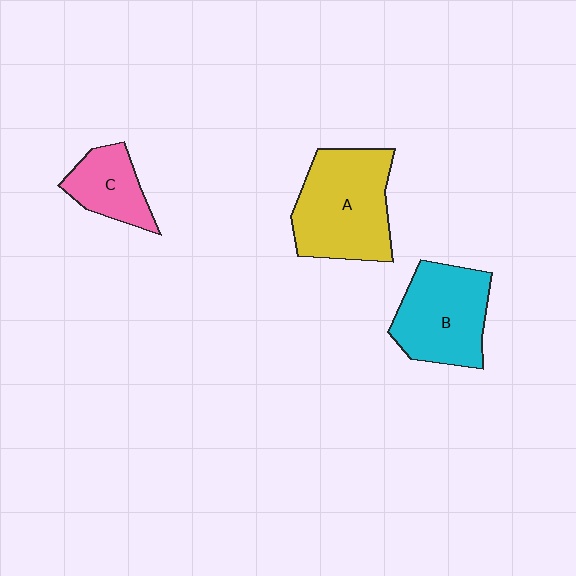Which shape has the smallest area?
Shape C (pink).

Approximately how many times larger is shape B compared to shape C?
Approximately 1.7 times.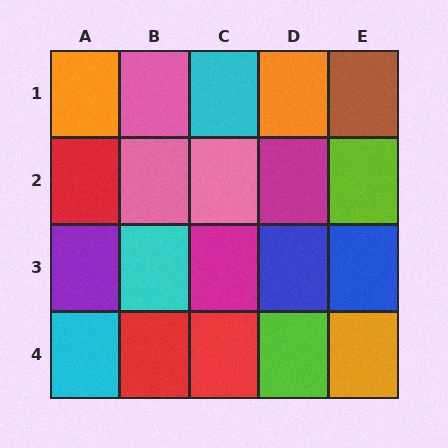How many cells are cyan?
3 cells are cyan.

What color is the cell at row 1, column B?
Pink.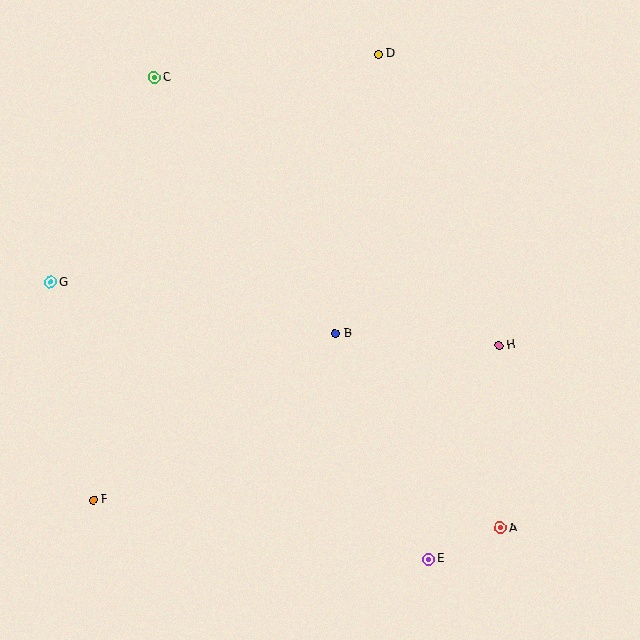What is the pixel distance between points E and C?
The distance between E and C is 554 pixels.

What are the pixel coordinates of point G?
Point G is at (50, 282).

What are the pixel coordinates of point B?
Point B is at (336, 333).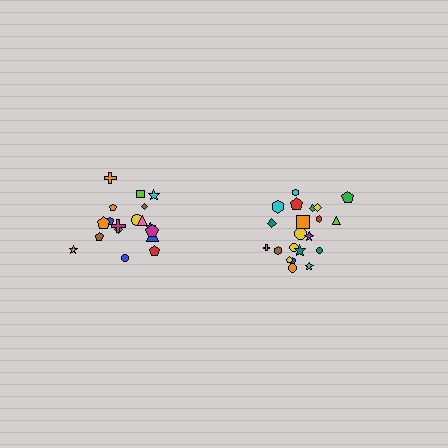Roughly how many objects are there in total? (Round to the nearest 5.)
Roughly 40 objects in total.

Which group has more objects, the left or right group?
The right group.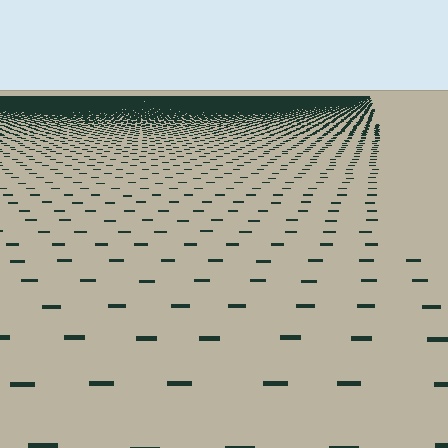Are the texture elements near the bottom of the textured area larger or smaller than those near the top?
Larger. Near the bottom, elements are closer to the viewer and appear at a bigger on-screen size.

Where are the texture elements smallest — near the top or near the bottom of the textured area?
Near the top.